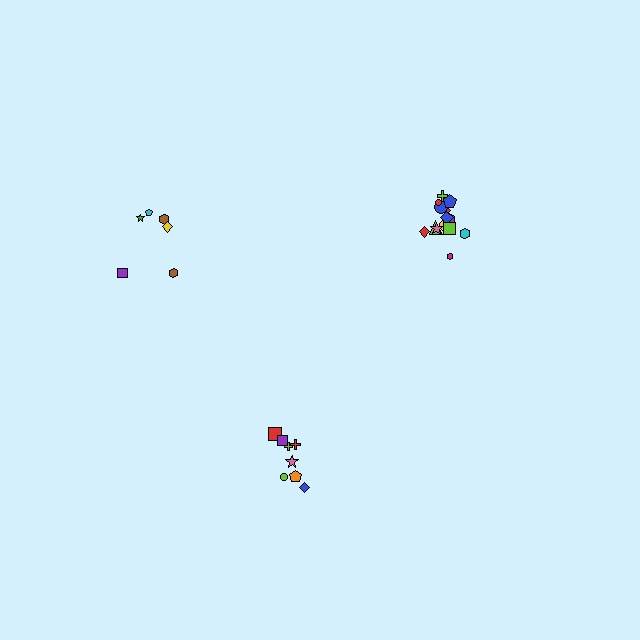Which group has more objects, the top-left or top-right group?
The top-right group.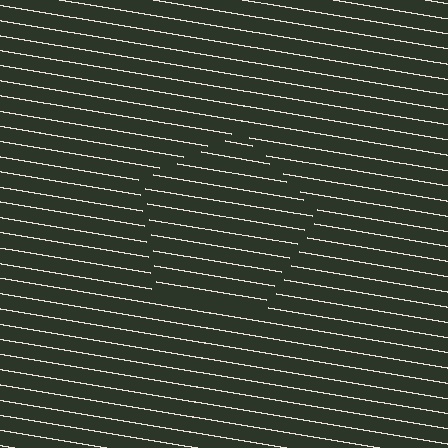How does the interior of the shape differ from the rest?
The interior of the shape contains the same grating, shifted by half a period — the contour is defined by the phase discontinuity where line-ends from the inner and outer gratings abut.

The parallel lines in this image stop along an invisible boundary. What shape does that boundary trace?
An illusory pentagon. The interior of the shape contains the same grating, shifted by half a period — the contour is defined by the phase discontinuity where line-ends from the inner and outer gratings abut.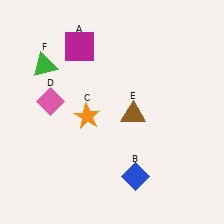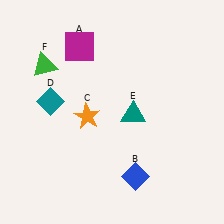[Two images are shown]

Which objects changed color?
D changed from pink to teal. E changed from brown to teal.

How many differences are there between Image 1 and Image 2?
There are 2 differences between the two images.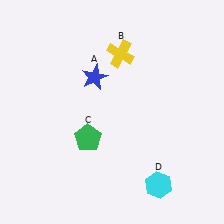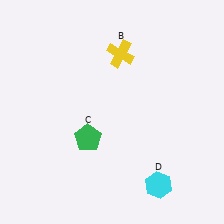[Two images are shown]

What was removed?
The blue star (A) was removed in Image 2.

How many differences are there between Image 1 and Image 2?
There is 1 difference between the two images.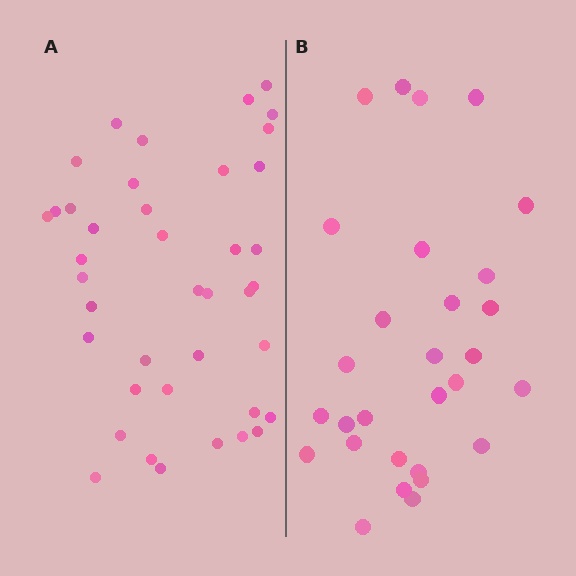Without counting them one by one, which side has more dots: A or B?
Region A (the left region) has more dots.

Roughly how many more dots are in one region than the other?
Region A has roughly 12 or so more dots than region B.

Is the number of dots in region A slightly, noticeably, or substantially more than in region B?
Region A has noticeably more, but not dramatically so. The ratio is roughly 1.4 to 1.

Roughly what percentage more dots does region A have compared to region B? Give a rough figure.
About 40% more.